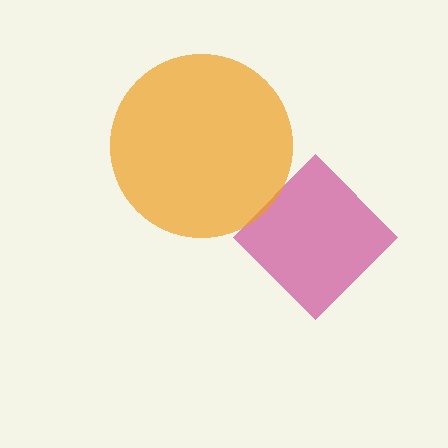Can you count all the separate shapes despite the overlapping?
Yes, there are 2 separate shapes.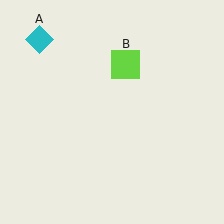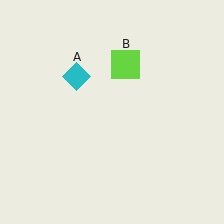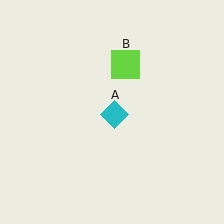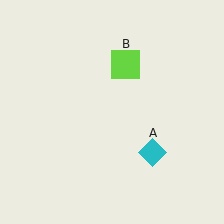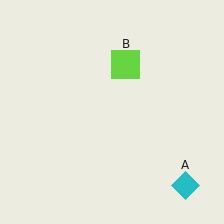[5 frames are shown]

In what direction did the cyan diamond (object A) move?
The cyan diamond (object A) moved down and to the right.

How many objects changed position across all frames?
1 object changed position: cyan diamond (object A).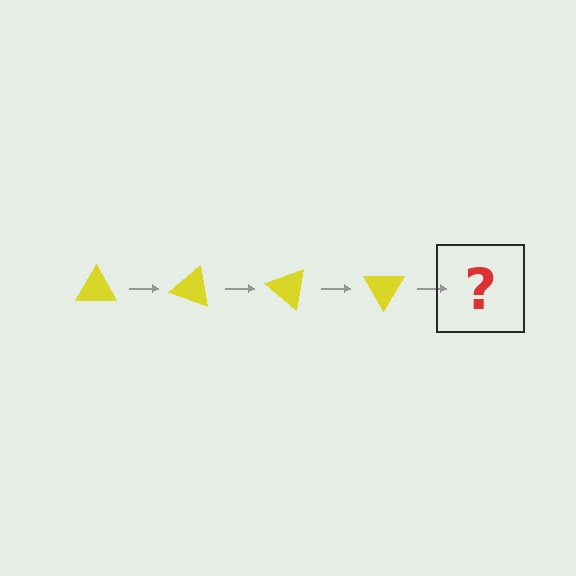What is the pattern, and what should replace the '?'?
The pattern is that the triangle rotates 20 degrees each step. The '?' should be a yellow triangle rotated 80 degrees.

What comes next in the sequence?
The next element should be a yellow triangle rotated 80 degrees.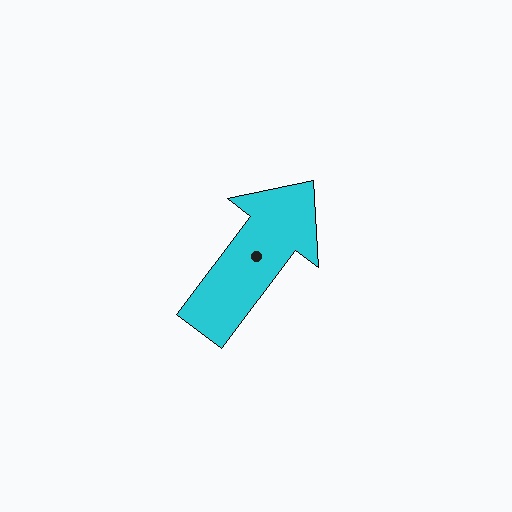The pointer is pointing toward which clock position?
Roughly 1 o'clock.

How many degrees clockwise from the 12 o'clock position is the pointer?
Approximately 37 degrees.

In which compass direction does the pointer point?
Northeast.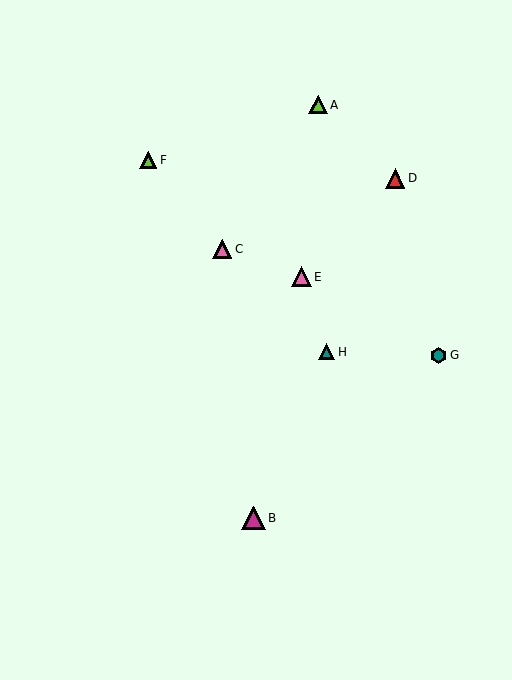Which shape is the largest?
The magenta triangle (labeled B) is the largest.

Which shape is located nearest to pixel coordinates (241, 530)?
The magenta triangle (labeled B) at (253, 518) is nearest to that location.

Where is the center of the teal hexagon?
The center of the teal hexagon is at (439, 355).